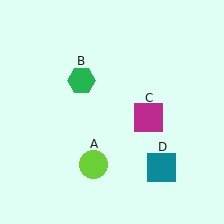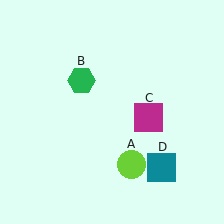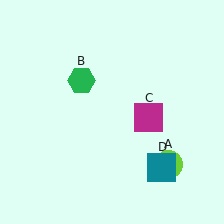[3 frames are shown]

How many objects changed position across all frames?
1 object changed position: lime circle (object A).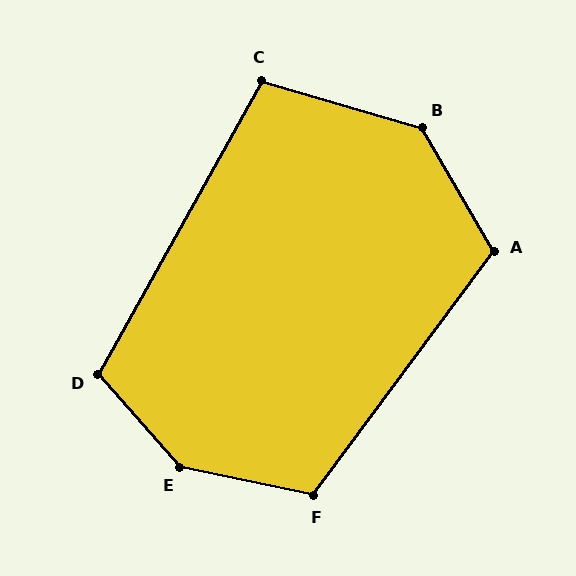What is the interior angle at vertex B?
Approximately 136 degrees (obtuse).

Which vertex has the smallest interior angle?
C, at approximately 103 degrees.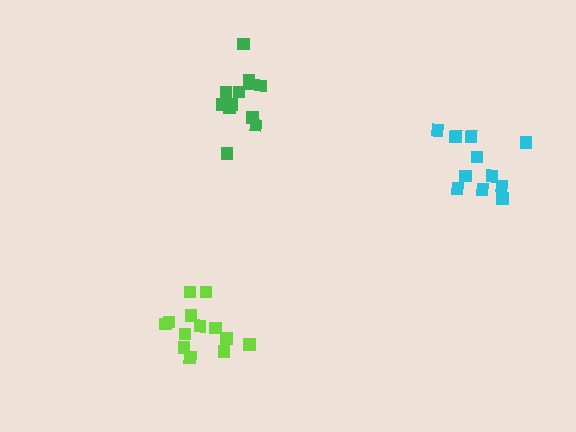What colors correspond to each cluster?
The clusters are colored: green, cyan, lime.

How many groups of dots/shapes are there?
There are 3 groups.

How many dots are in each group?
Group 1: 13 dots, Group 2: 11 dots, Group 3: 13 dots (37 total).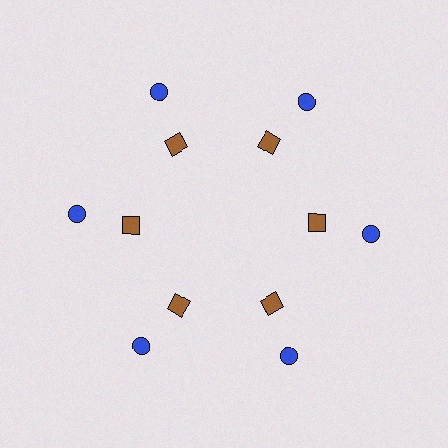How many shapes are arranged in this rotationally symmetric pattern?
There are 12 shapes, arranged in 6 groups of 2.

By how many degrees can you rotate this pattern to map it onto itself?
The pattern maps onto itself every 60 degrees of rotation.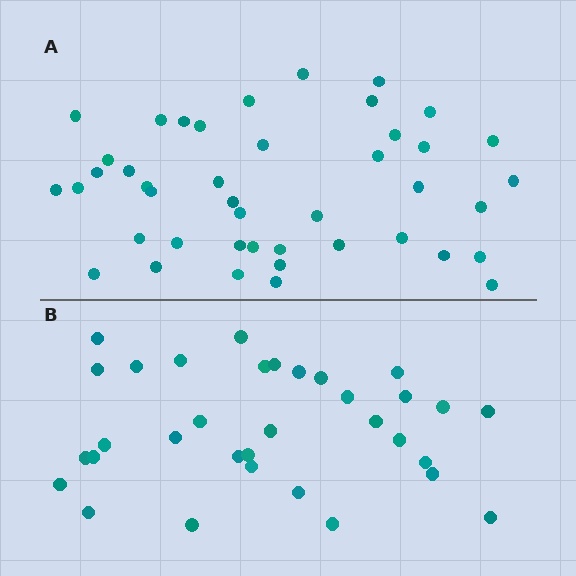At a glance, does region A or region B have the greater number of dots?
Region A (the top region) has more dots.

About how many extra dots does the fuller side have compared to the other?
Region A has roughly 10 or so more dots than region B.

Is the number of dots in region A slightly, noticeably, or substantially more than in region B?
Region A has noticeably more, but not dramatically so. The ratio is roughly 1.3 to 1.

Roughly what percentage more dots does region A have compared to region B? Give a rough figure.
About 30% more.